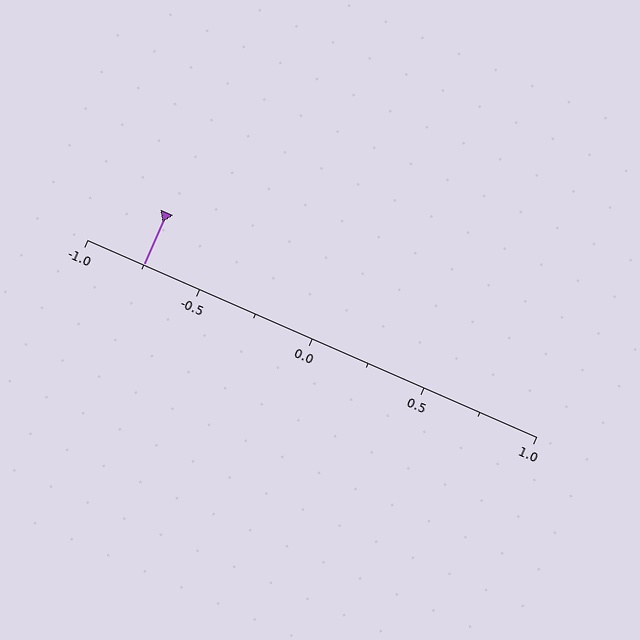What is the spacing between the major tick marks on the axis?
The major ticks are spaced 0.5 apart.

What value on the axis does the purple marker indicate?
The marker indicates approximately -0.75.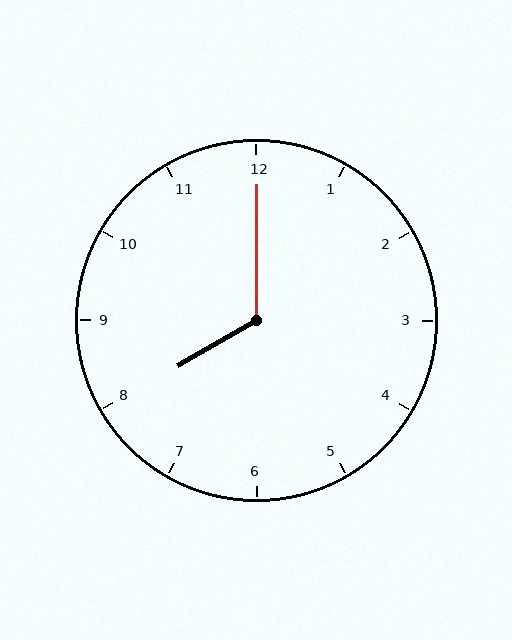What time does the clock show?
8:00.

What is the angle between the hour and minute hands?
Approximately 120 degrees.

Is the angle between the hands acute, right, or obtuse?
It is obtuse.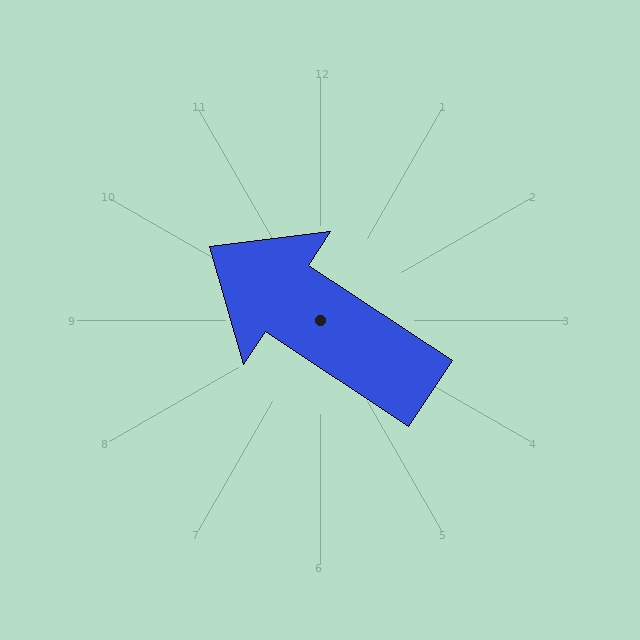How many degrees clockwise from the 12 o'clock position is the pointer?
Approximately 304 degrees.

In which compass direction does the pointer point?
Northwest.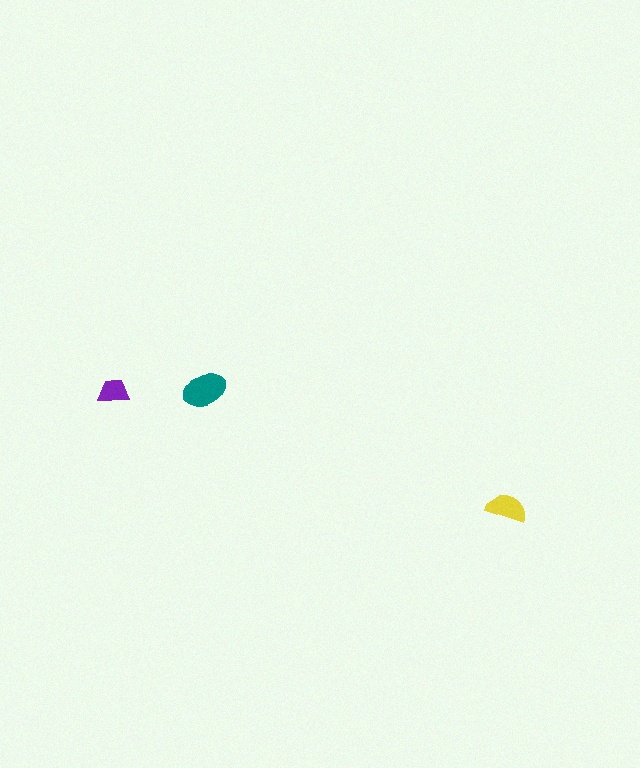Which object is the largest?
The teal ellipse.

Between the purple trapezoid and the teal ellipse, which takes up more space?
The teal ellipse.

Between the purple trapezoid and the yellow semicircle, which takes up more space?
The yellow semicircle.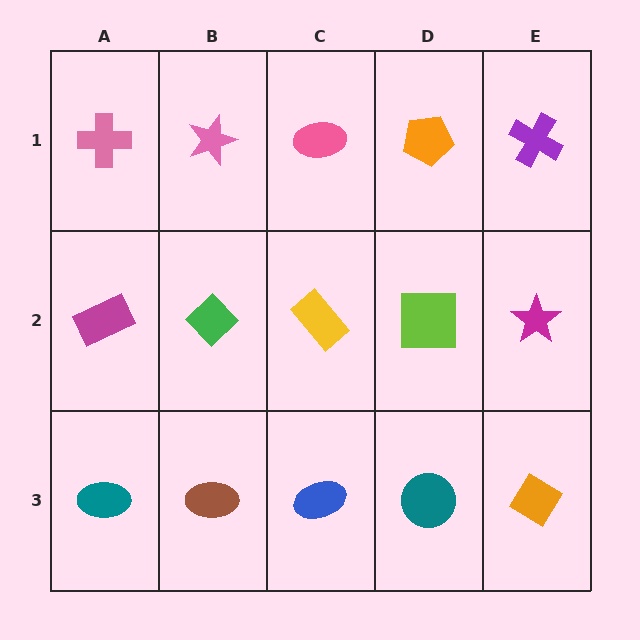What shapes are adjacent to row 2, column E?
A purple cross (row 1, column E), an orange diamond (row 3, column E), a lime square (row 2, column D).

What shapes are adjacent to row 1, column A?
A magenta rectangle (row 2, column A), a pink star (row 1, column B).